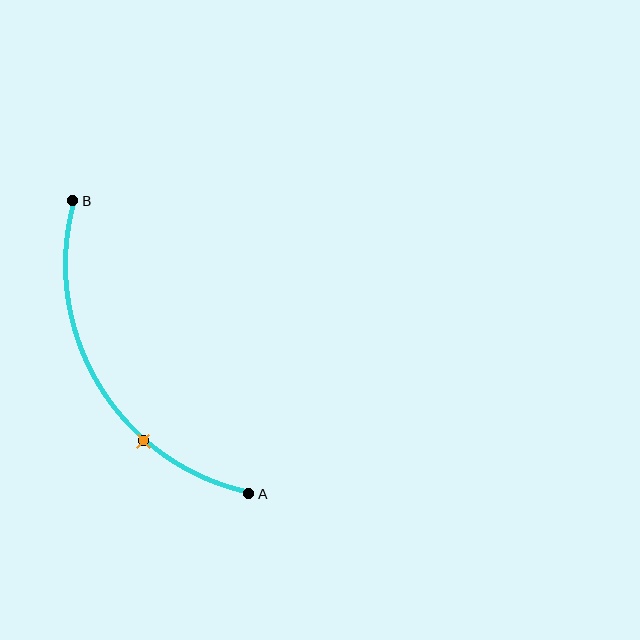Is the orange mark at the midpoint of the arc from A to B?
No. The orange mark lies on the arc but is closer to endpoint A. The arc midpoint would be at the point on the curve equidistant along the arc from both A and B.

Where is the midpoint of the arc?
The arc midpoint is the point on the curve farthest from the straight line joining A and B. It sits to the left of that line.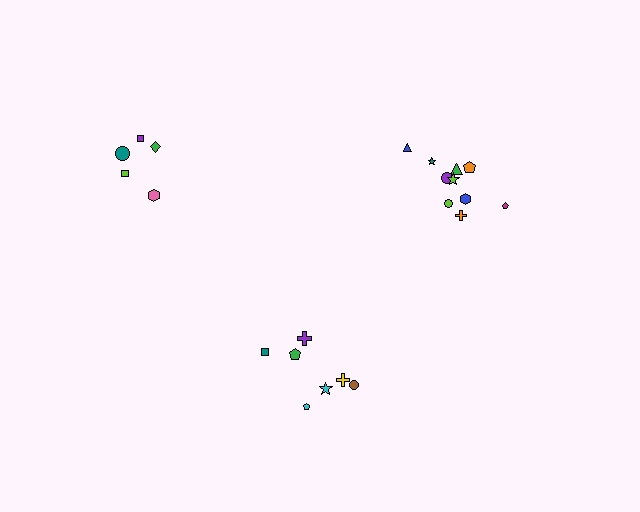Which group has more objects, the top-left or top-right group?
The top-right group.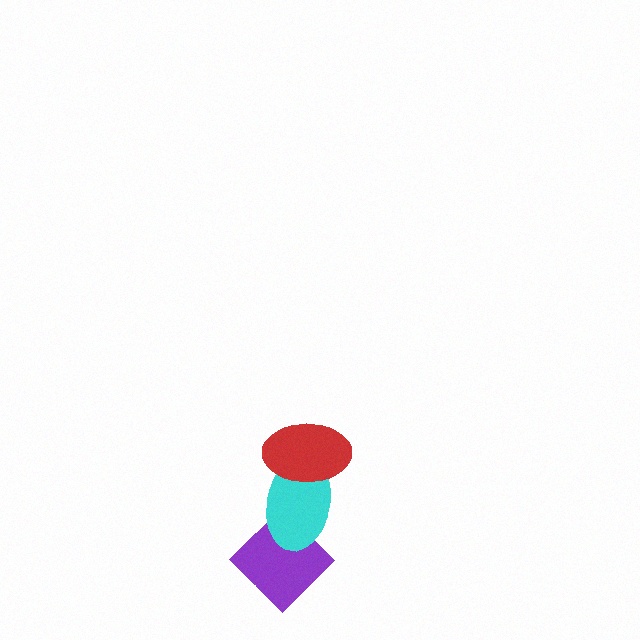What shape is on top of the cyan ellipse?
The red ellipse is on top of the cyan ellipse.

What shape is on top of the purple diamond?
The cyan ellipse is on top of the purple diamond.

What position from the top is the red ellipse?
The red ellipse is 1st from the top.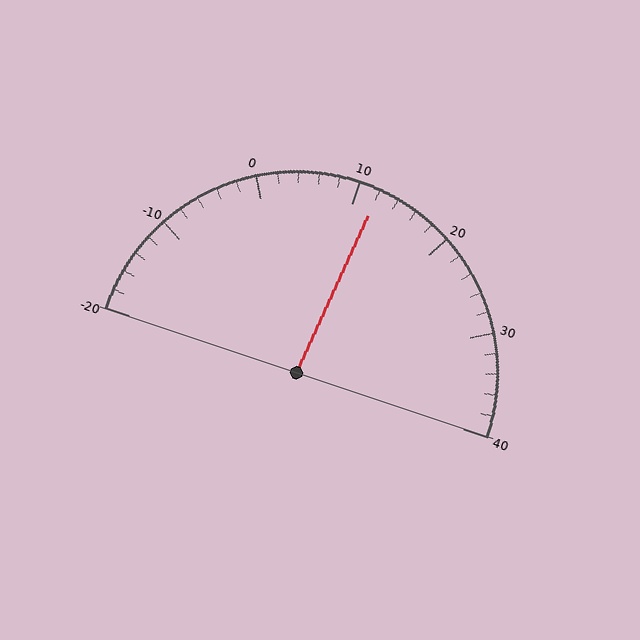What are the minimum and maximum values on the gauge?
The gauge ranges from -20 to 40.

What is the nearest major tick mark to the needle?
The nearest major tick mark is 10.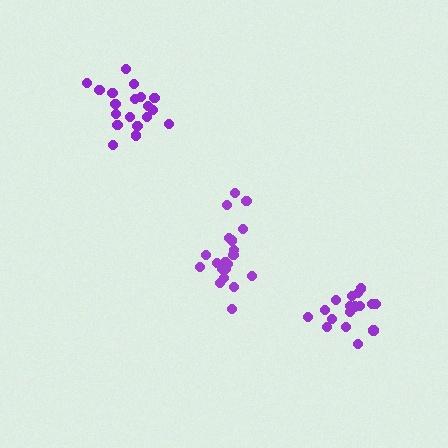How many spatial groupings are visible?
There are 3 spatial groupings.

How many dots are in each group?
Group 1: 20 dots, Group 2: 19 dots, Group 3: 17 dots (56 total).